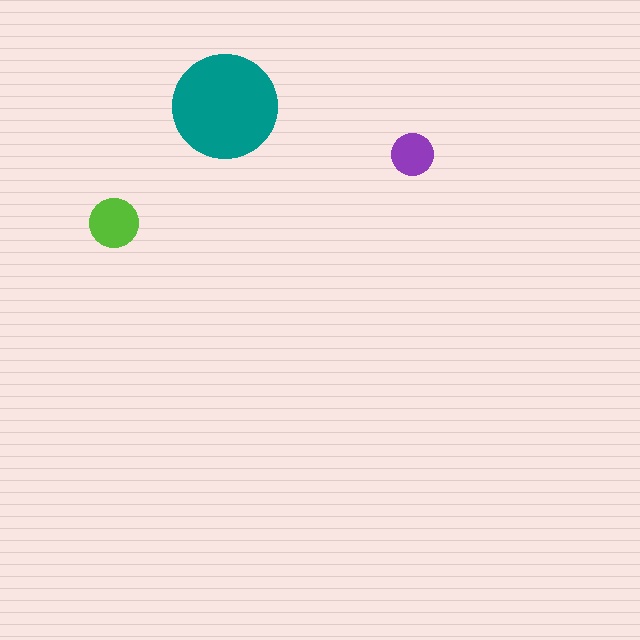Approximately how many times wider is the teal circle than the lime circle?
About 2 times wider.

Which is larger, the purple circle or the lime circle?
The lime one.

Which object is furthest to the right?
The purple circle is rightmost.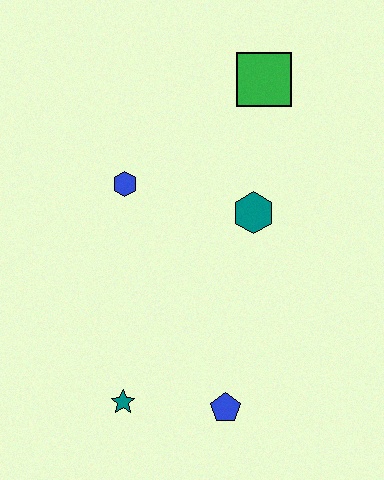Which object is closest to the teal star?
The blue pentagon is closest to the teal star.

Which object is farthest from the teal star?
The green square is farthest from the teal star.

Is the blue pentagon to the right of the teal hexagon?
No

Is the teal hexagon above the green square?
No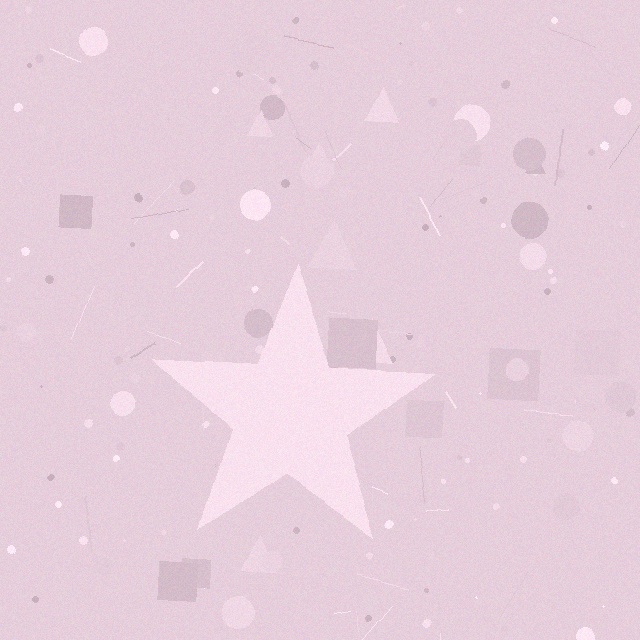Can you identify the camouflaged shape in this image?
The camouflaged shape is a star.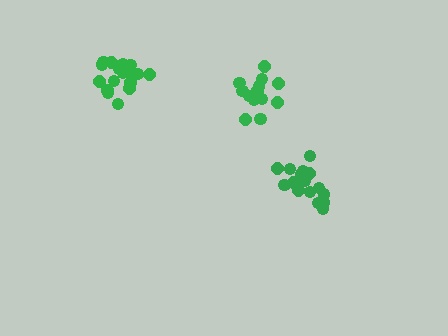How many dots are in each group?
Group 1: 14 dots, Group 2: 17 dots, Group 3: 20 dots (51 total).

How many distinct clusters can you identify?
There are 3 distinct clusters.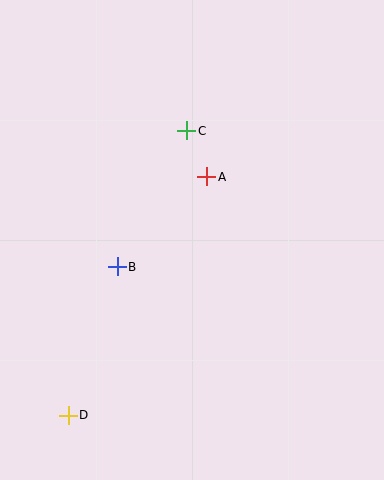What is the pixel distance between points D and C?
The distance between D and C is 308 pixels.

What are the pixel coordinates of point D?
Point D is at (68, 415).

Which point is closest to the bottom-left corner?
Point D is closest to the bottom-left corner.